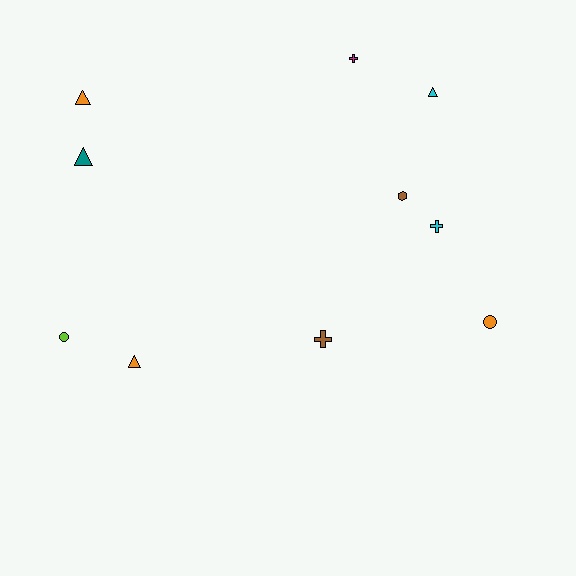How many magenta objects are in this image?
There is 1 magenta object.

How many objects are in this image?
There are 10 objects.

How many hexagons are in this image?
There is 1 hexagon.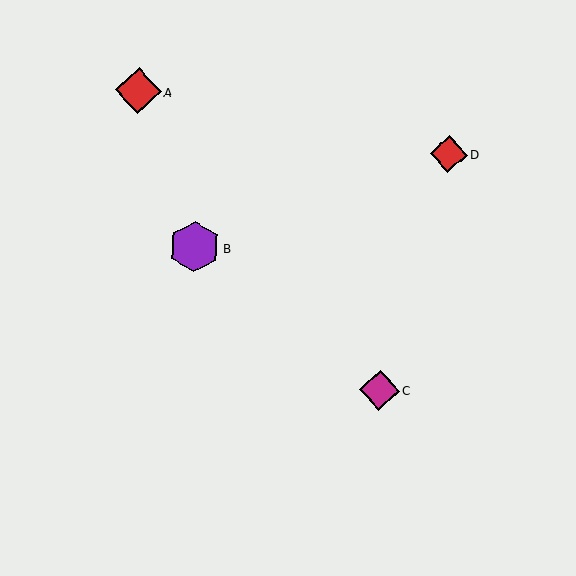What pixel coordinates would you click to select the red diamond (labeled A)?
Click at (138, 91) to select the red diamond A.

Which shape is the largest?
The purple hexagon (labeled B) is the largest.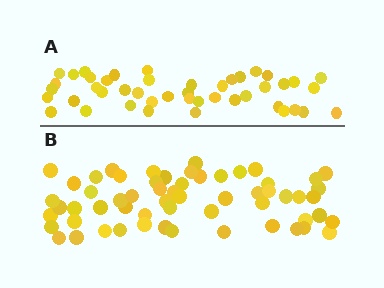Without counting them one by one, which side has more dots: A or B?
Region B (the bottom region) has more dots.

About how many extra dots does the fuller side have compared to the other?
Region B has approximately 15 more dots than region A.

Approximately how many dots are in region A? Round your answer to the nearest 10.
About 40 dots. (The exact count is 45, which rounds to 40.)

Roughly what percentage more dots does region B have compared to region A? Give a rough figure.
About 30% more.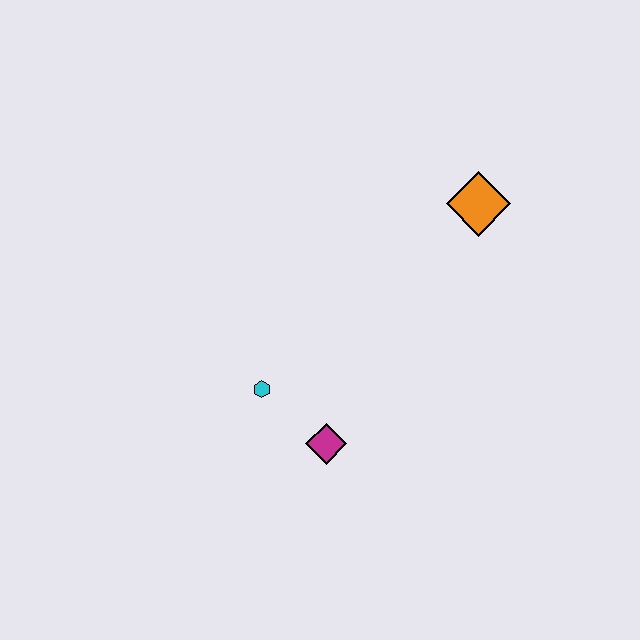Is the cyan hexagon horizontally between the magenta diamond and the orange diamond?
No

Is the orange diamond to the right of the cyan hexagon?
Yes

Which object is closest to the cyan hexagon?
The magenta diamond is closest to the cyan hexagon.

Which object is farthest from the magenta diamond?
The orange diamond is farthest from the magenta diamond.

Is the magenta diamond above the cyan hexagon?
No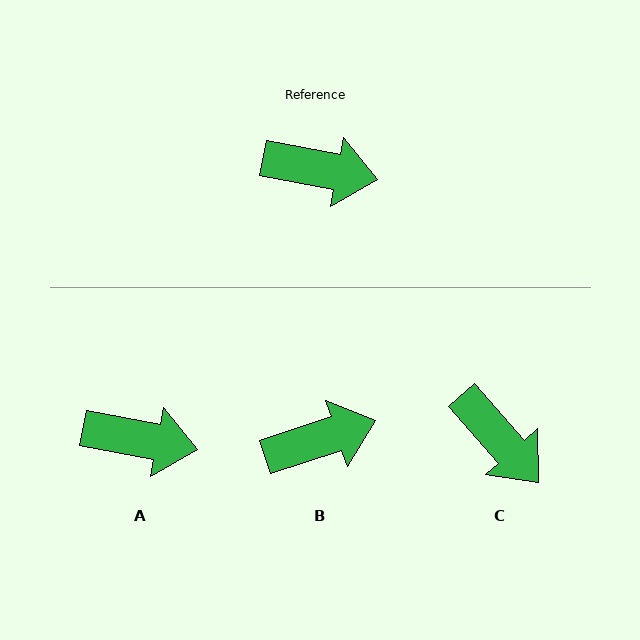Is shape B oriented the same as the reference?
No, it is off by about 29 degrees.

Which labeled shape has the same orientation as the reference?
A.